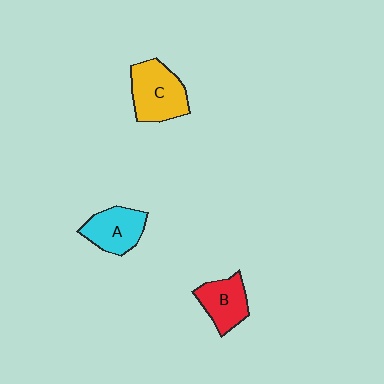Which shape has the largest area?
Shape C (yellow).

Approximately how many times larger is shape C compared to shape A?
Approximately 1.2 times.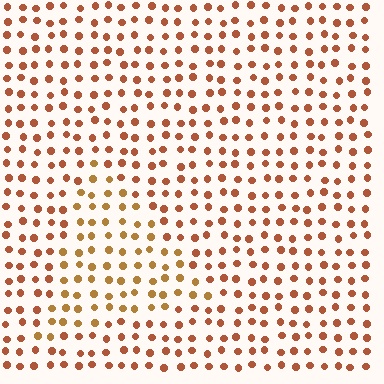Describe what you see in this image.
The image is filled with small brown elements in a uniform arrangement. A triangle-shaped region is visible where the elements are tinted to a slightly different hue, forming a subtle color boundary.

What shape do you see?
I see a triangle.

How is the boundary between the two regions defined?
The boundary is defined purely by a slight shift in hue (about 22 degrees). Spacing, size, and orientation are identical on both sides.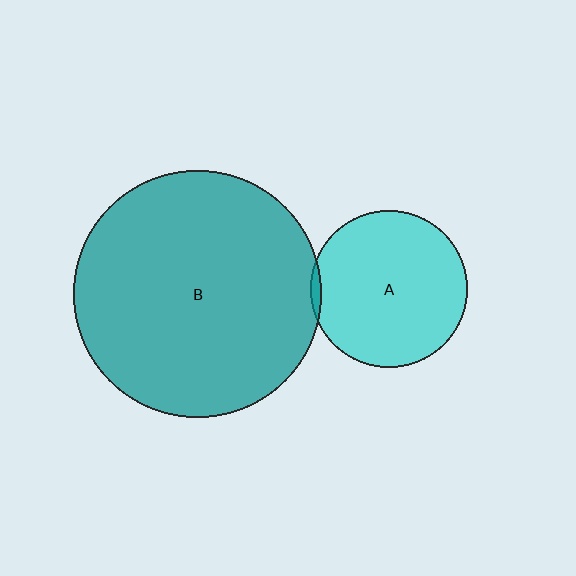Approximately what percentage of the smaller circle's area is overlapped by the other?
Approximately 5%.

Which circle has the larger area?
Circle B (teal).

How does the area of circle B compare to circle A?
Approximately 2.5 times.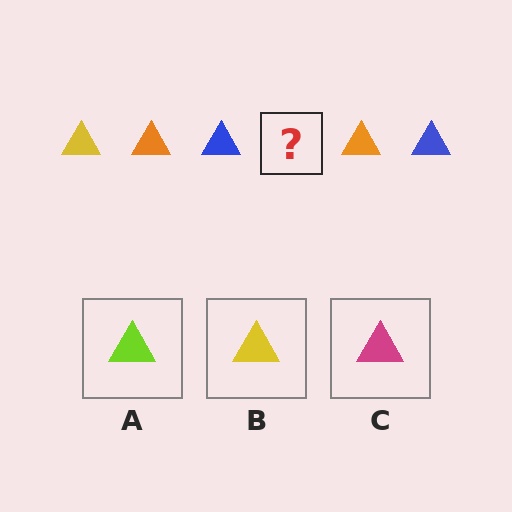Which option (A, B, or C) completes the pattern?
B.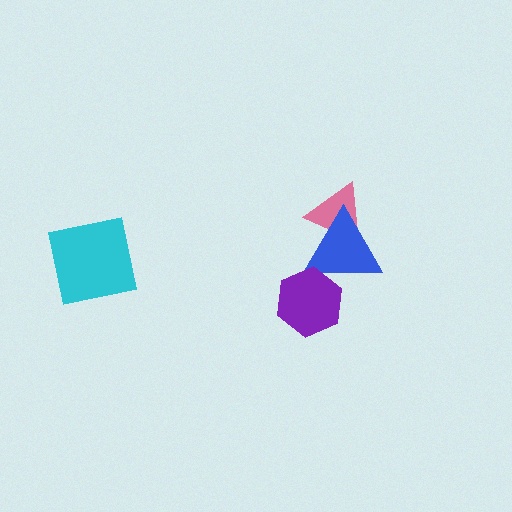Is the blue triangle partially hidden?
Yes, it is partially covered by another shape.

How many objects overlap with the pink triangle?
1 object overlaps with the pink triangle.